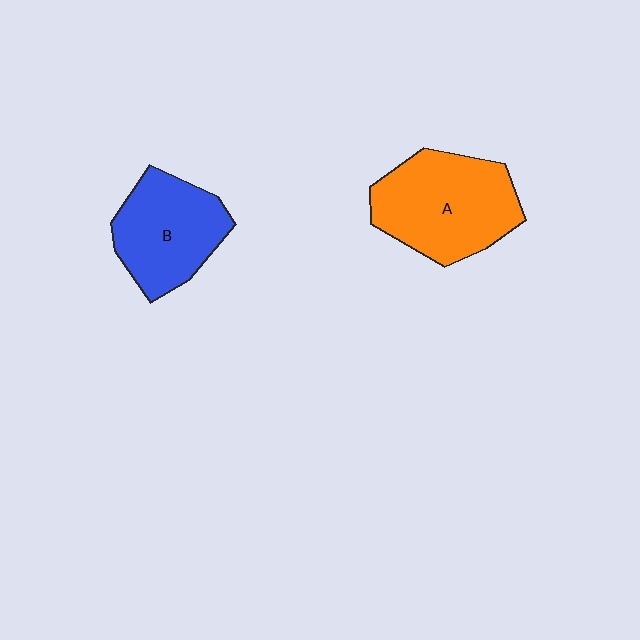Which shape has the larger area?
Shape A (orange).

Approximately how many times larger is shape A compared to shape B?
Approximately 1.2 times.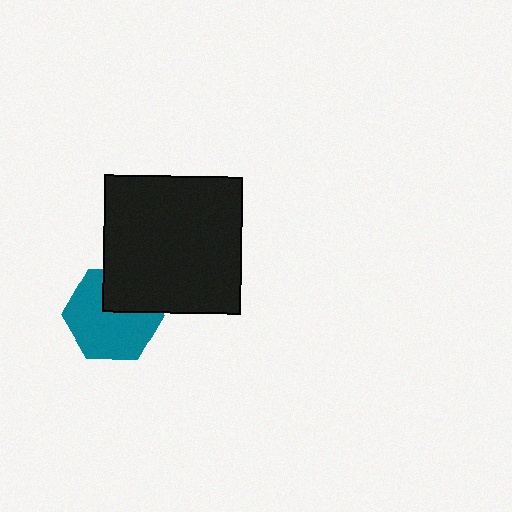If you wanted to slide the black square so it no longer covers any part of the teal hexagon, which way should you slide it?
Slide it up — that is the most direct way to separate the two shapes.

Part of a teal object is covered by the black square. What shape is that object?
It is a hexagon.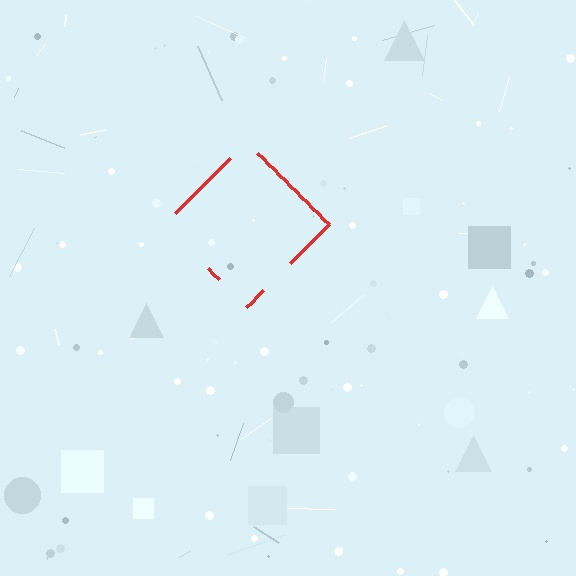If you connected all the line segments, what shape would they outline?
They would outline a diamond.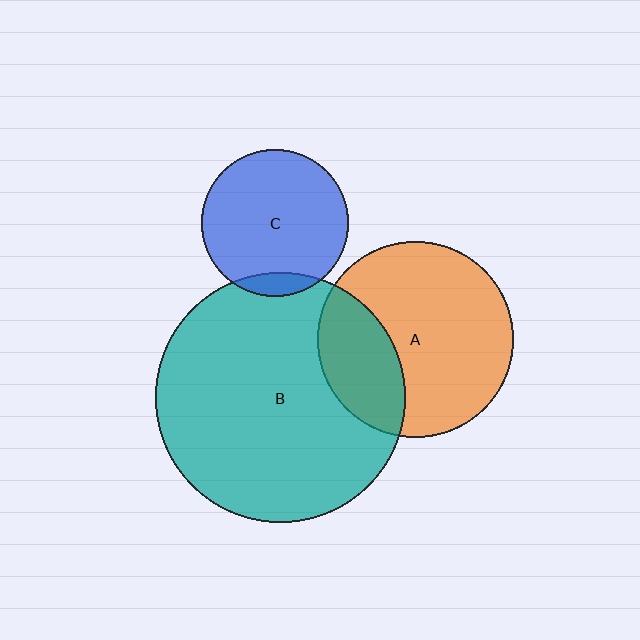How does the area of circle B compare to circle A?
Approximately 1.6 times.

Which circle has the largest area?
Circle B (teal).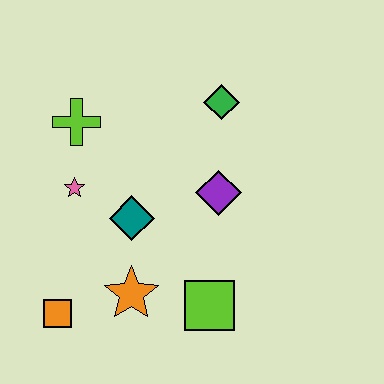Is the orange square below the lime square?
Yes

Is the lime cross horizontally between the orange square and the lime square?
Yes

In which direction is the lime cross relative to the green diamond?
The lime cross is to the left of the green diamond.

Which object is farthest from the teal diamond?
The green diamond is farthest from the teal diamond.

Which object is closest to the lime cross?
The pink star is closest to the lime cross.